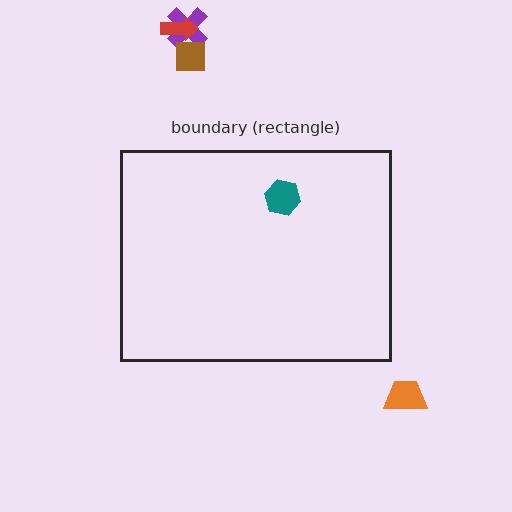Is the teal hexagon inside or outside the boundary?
Inside.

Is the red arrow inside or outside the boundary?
Outside.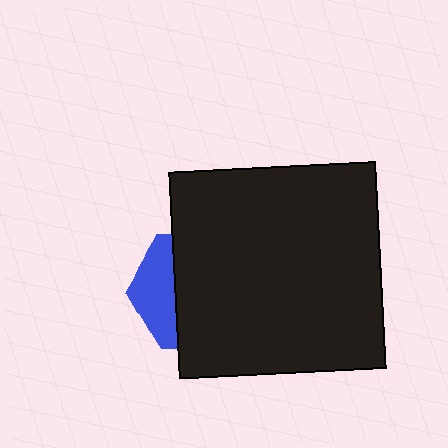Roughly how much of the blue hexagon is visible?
A small part of it is visible (roughly 33%).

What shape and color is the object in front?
The object in front is a black square.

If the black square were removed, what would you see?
You would see the complete blue hexagon.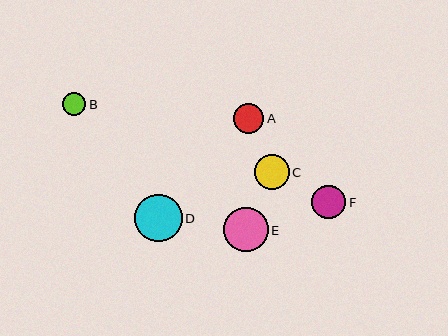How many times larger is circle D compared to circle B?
Circle D is approximately 2.1 times the size of circle B.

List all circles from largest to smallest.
From largest to smallest: D, E, C, F, A, B.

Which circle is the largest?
Circle D is the largest with a size of approximately 47 pixels.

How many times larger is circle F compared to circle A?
Circle F is approximately 1.1 times the size of circle A.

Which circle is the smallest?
Circle B is the smallest with a size of approximately 23 pixels.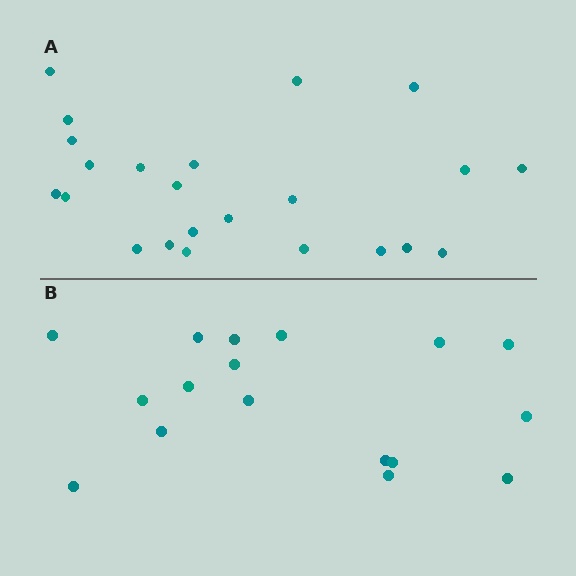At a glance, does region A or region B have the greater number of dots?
Region A (the top region) has more dots.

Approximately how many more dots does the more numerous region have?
Region A has about 6 more dots than region B.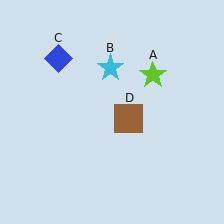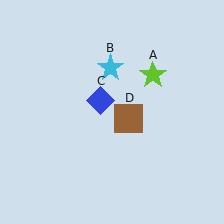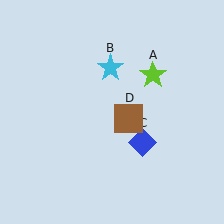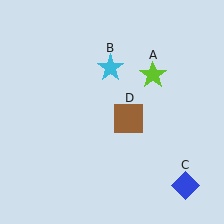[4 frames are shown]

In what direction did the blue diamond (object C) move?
The blue diamond (object C) moved down and to the right.